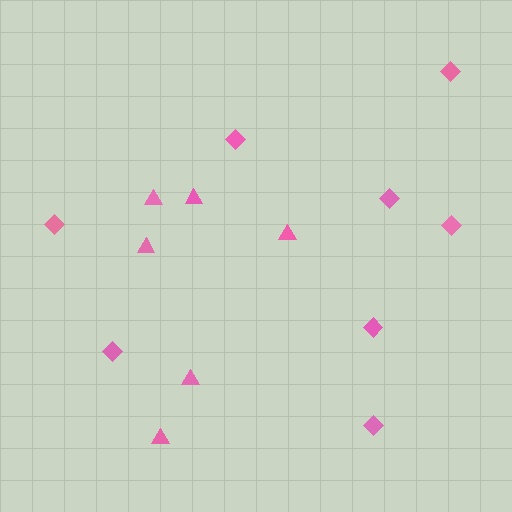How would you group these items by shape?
There are 2 groups: one group of diamonds (8) and one group of triangles (6).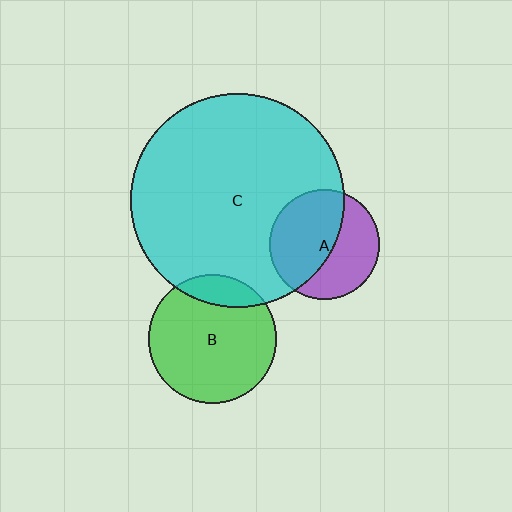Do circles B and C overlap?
Yes.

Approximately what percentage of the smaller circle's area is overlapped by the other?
Approximately 15%.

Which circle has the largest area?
Circle C (cyan).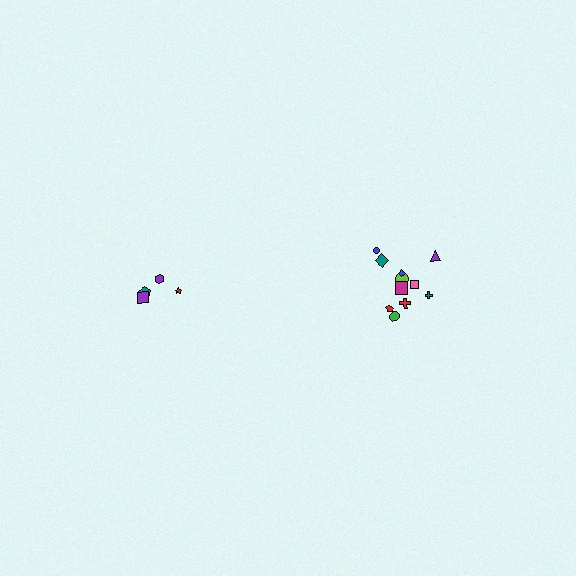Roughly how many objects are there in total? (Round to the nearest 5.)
Roughly 15 objects in total.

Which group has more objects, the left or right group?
The right group.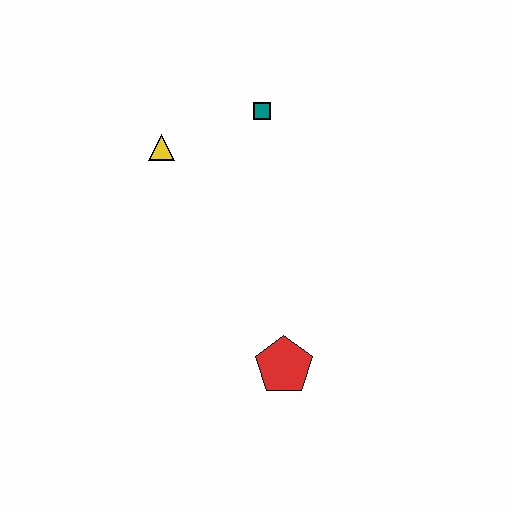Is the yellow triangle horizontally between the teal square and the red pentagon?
No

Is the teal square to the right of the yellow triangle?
Yes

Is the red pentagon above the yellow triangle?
No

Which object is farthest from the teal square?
The red pentagon is farthest from the teal square.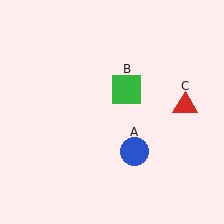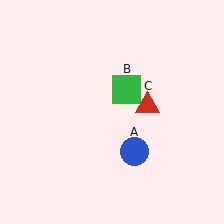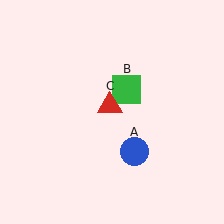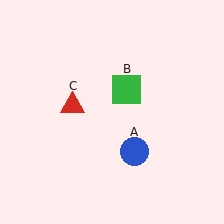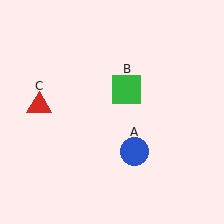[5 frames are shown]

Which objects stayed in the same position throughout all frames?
Blue circle (object A) and green square (object B) remained stationary.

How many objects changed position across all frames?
1 object changed position: red triangle (object C).